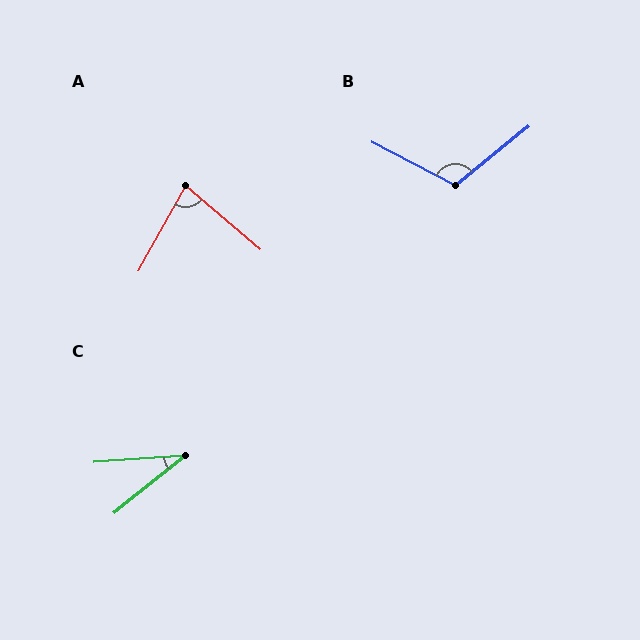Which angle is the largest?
B, at approximately 114 degrees.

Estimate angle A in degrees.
Approximately 78 degrees.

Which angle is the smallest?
C, at approximately 34 degrees.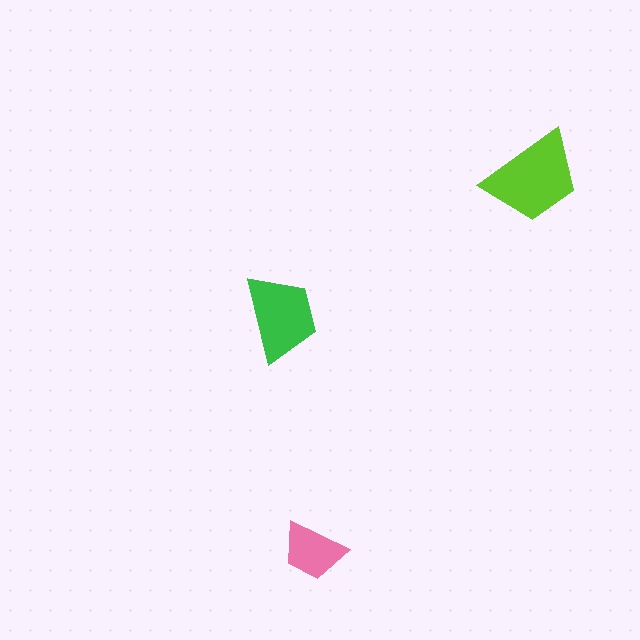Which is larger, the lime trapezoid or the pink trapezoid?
The lime one.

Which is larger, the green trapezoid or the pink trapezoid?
The green one.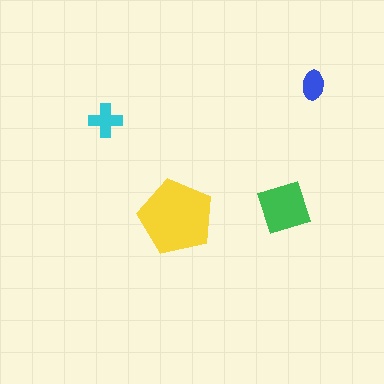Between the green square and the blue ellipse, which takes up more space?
The green square.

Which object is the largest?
The yellow pentagon.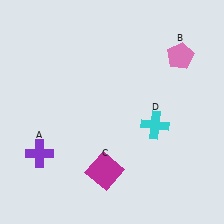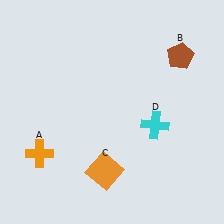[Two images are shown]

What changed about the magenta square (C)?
In Image 1, C is magenta. In Image 2, it changed to orange.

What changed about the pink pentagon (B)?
In Image 1, B is pink. In Image 2, it changed to brown.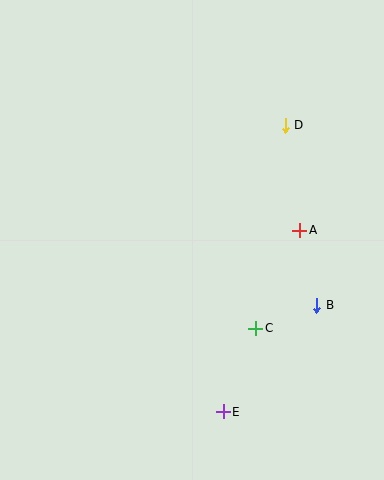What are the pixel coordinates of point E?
Point E is at (223, 412).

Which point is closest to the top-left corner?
Point D is closest to the top-left corner.